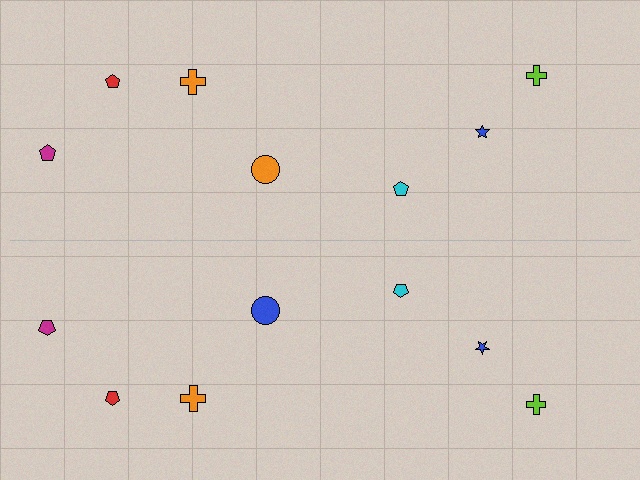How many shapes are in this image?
There are 14 shapes in this image.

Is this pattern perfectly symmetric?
No, the pattern is not perfectly symmetric. The blue circle on the bottom side breaks the symmetry — its mirror counterpart is orange.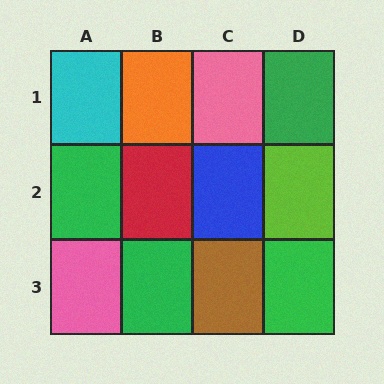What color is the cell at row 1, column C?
Pink.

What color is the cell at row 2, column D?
Lime.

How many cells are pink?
2 cells are pink.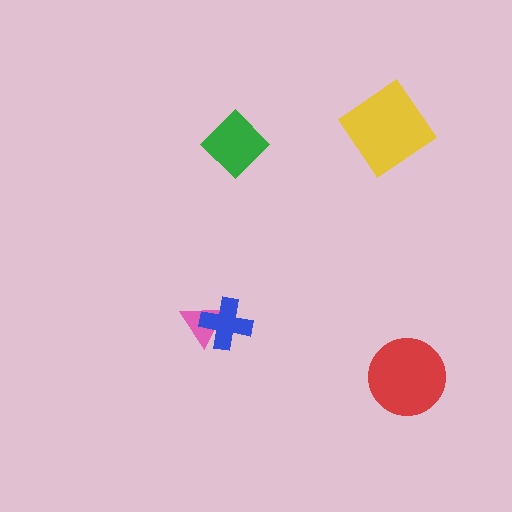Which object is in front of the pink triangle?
The blue cross is in front of the pink triangle.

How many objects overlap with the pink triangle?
1 object overlaps with the pink triangle.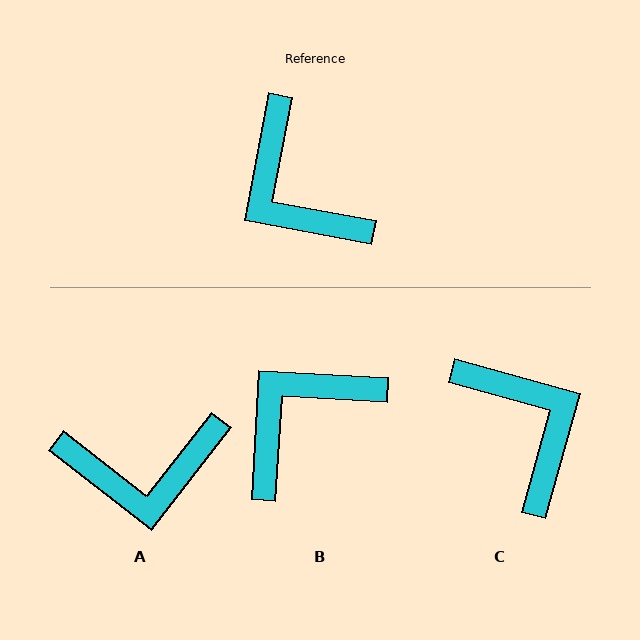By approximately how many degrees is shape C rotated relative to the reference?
Approximately 175 degrees counter-clockwise.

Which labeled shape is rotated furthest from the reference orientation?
C, about 175 degrees away.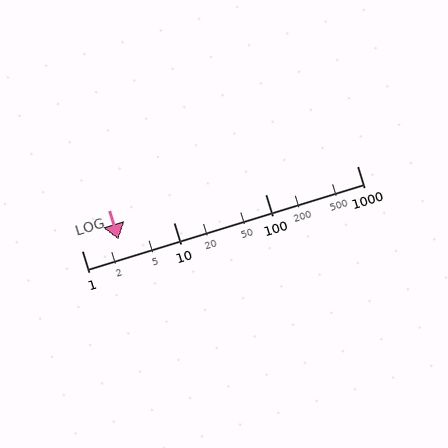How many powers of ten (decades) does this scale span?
The scale spans 3 decades, from 1 to 1000.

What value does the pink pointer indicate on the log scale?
The pointer indicates approximately 2.5.